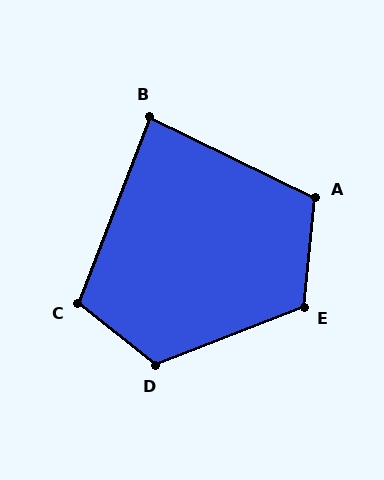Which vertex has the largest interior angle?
D, at approximately 120 degrees.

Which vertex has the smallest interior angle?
B, at approximately 85 degrees.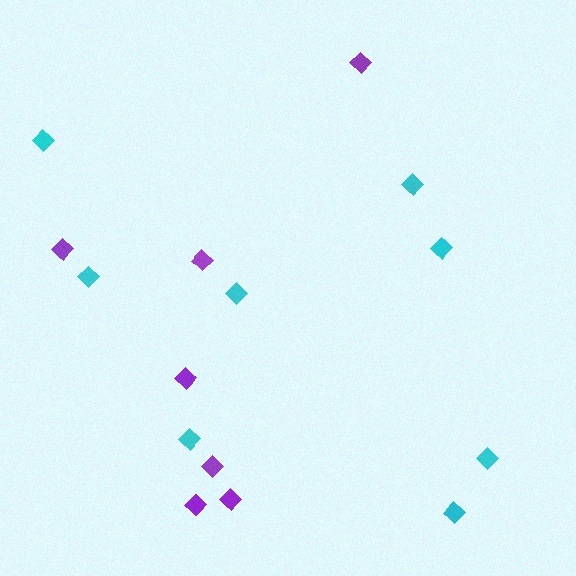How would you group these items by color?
There are 2 groups: one group of purple diamonds (7) and one group of cyan diamonds (8).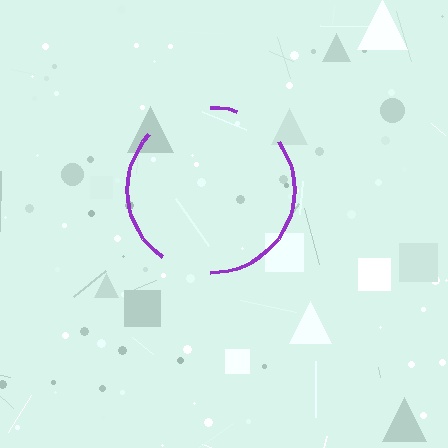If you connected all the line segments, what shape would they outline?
They would outline a circle.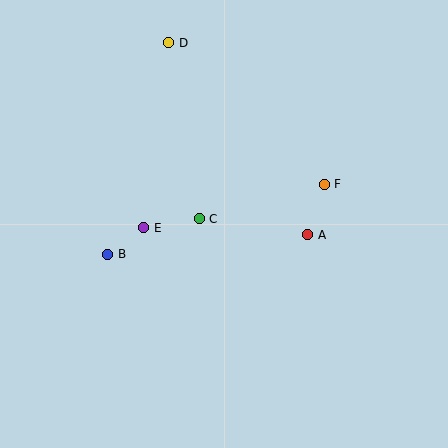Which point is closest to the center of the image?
Point C at (199, 219) is closest to the center.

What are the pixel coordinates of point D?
Point D is at (169, 43).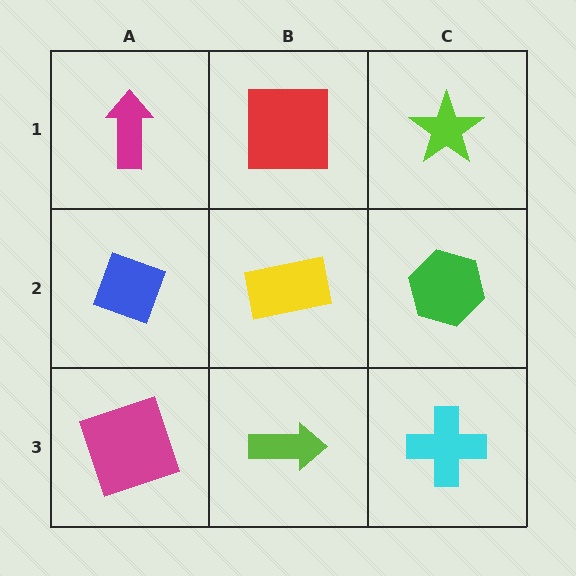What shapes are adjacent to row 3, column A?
A blue diamond (row 2, column A), a lime arrow (row 3, column B).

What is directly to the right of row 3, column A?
A lime arrow.